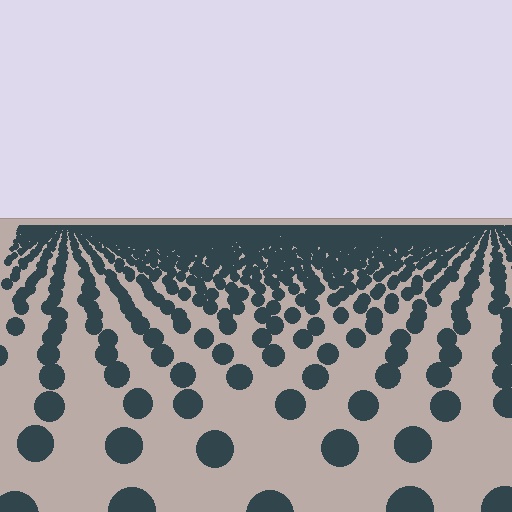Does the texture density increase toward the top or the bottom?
Density increases toward the top.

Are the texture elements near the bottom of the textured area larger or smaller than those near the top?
Larger. Near the bottom, elements are closer to the viewer and appear at a bigger on-screen size.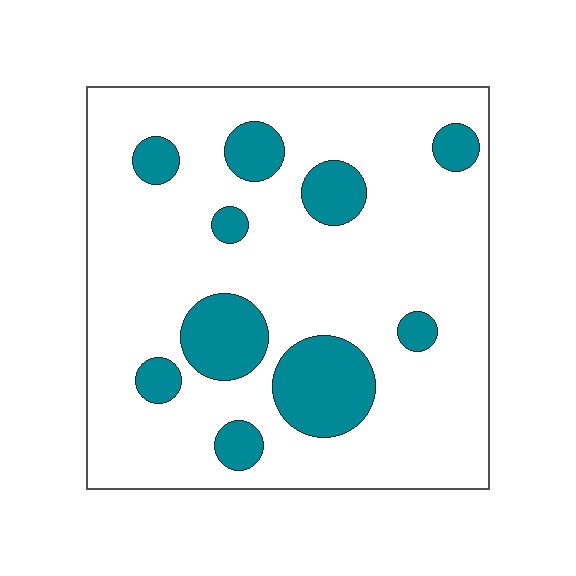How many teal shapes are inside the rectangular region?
10.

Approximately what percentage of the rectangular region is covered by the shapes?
Approximately 20%.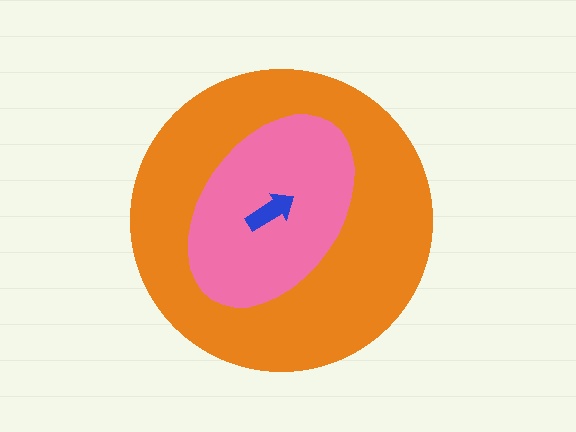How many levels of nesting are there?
3.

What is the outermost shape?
The orange circle.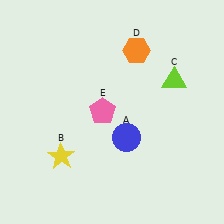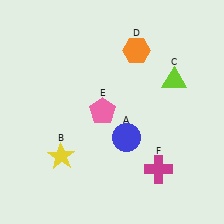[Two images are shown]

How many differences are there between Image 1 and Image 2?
There is 1 difference between the two images.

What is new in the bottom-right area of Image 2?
A magenta cross (F) was added in the bottom-right area of Image 2.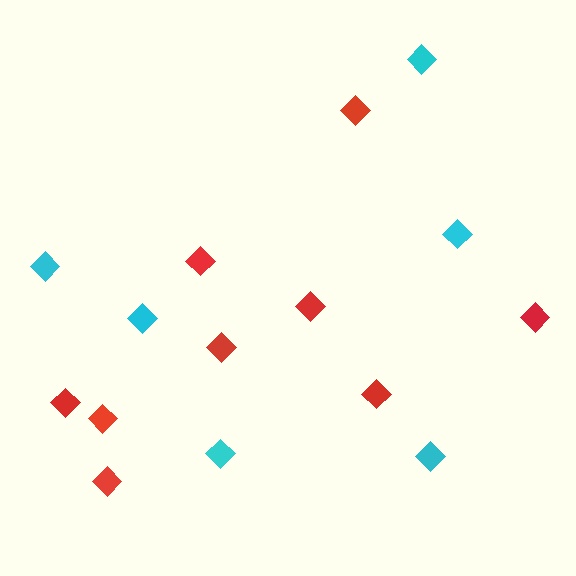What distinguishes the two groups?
There are 2 groups: one group of red diamonds (9) and one group of cyan diamonds (6).